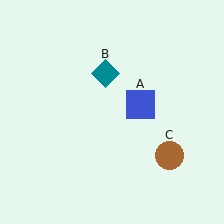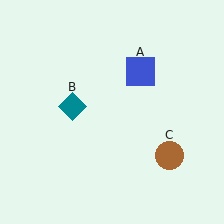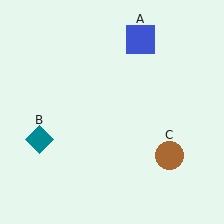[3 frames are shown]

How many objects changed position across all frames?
2 objects changed position: blue square (object A), teal diamond (object B).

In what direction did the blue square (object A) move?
The blue square (object A) moved up.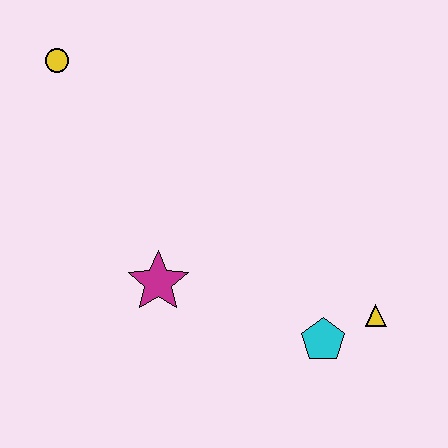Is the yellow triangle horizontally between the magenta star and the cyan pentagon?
No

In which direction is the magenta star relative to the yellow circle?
The magenta star is below the yellow circle.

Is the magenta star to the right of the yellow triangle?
No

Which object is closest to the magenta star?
The cyan pentagon is closest to the magenta star.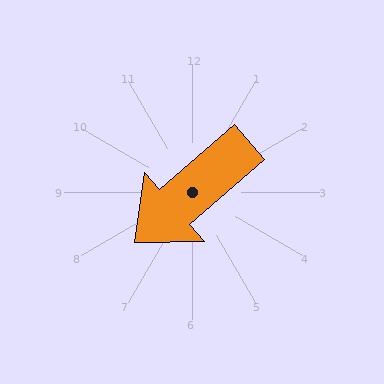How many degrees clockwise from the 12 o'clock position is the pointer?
Approximately 229 degrees.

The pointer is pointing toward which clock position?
Roughly 8 o'clock.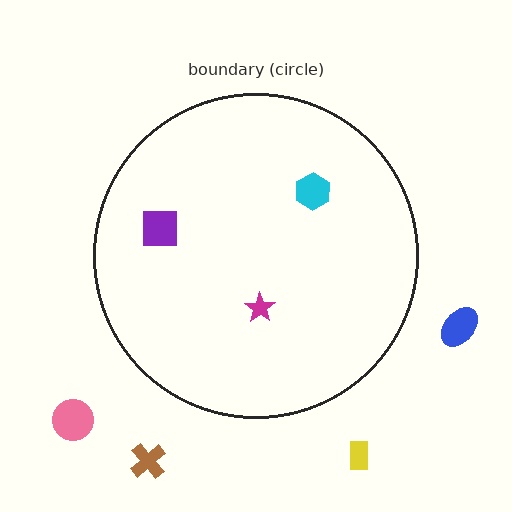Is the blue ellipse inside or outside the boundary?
Outside.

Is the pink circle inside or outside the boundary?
Outside.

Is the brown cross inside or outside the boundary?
Outside.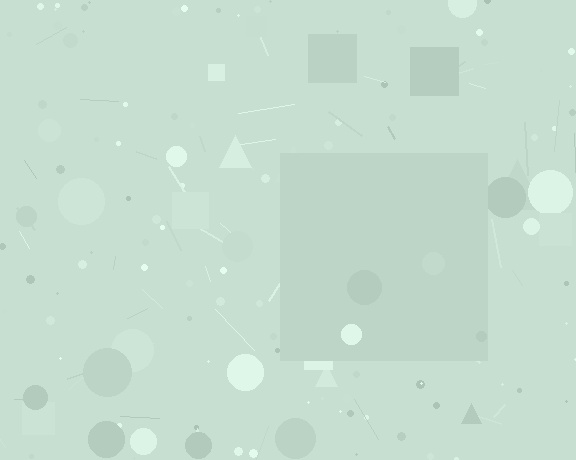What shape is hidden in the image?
A square is hidden in the image.